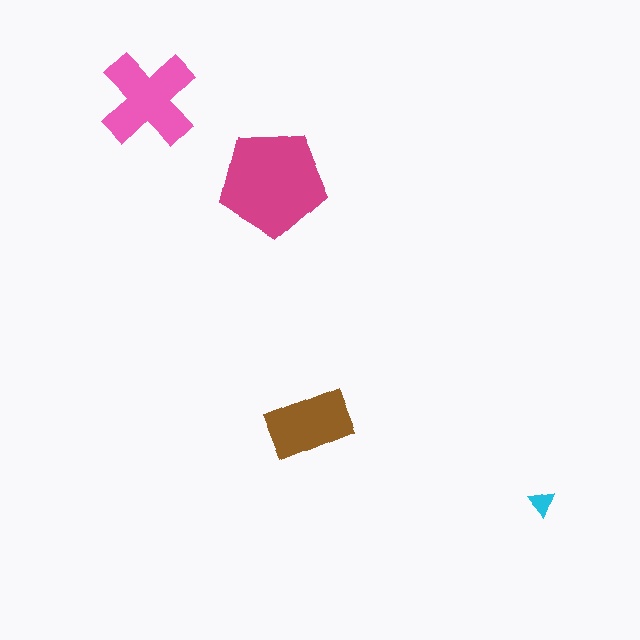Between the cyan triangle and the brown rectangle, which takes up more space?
The brown rectangle.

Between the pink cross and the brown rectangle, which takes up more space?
The pink cross.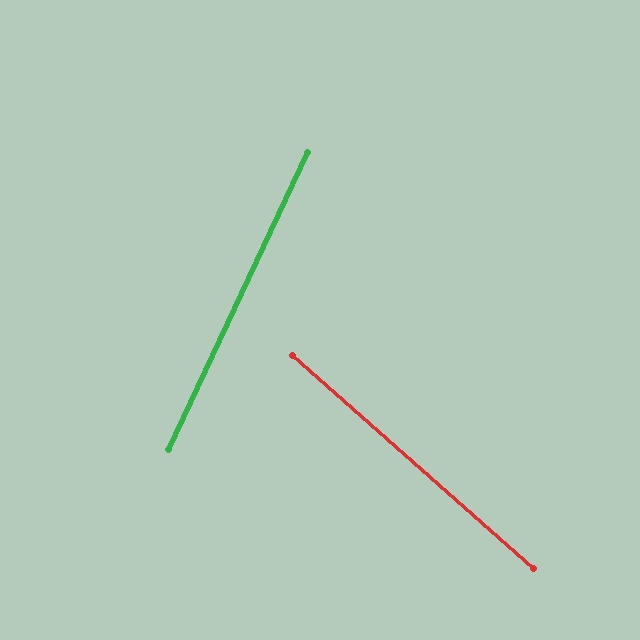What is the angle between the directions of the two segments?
Approximately 74 degrees.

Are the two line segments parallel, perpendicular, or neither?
Neither parallel nor perpendicular — they differ by about 74°.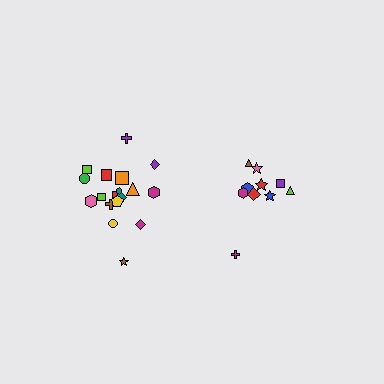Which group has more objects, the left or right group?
The left group.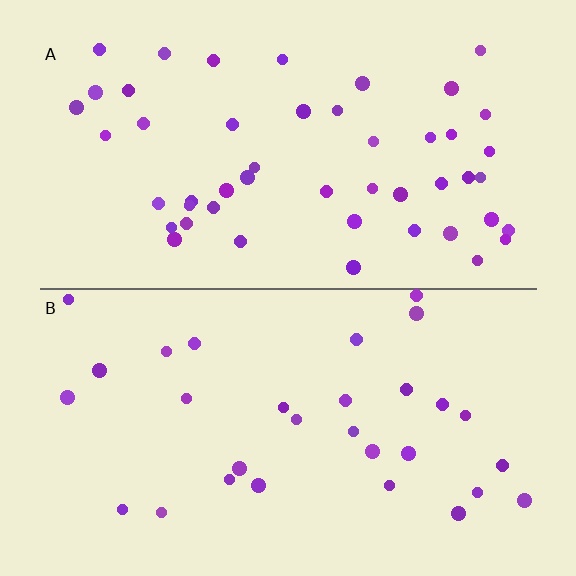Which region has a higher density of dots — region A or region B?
A (the top).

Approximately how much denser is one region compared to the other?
Approximately 1.6× — region A over region B.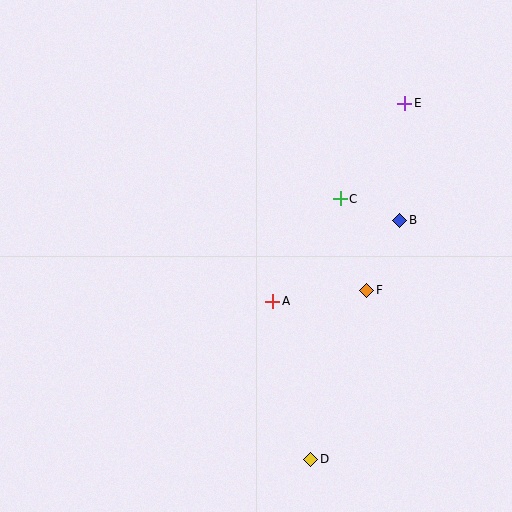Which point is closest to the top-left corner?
Point C is closest to the top-left corner.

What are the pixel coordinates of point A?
Point A is at (273, 301).